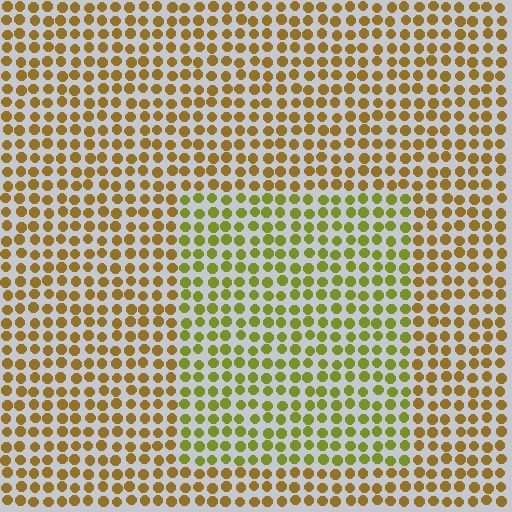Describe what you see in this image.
The image is filled with small brown elements in a uniform arrangement. A rectangle-shaped region is visible where the elements are tinted to a slightly different hue, forming a subtle color boundary.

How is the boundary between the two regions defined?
The boundary is defined purely by a slight shift in hue (about 31 degrees). Spacing, size, and orientation are identical on both sides.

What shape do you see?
I see a rectangle.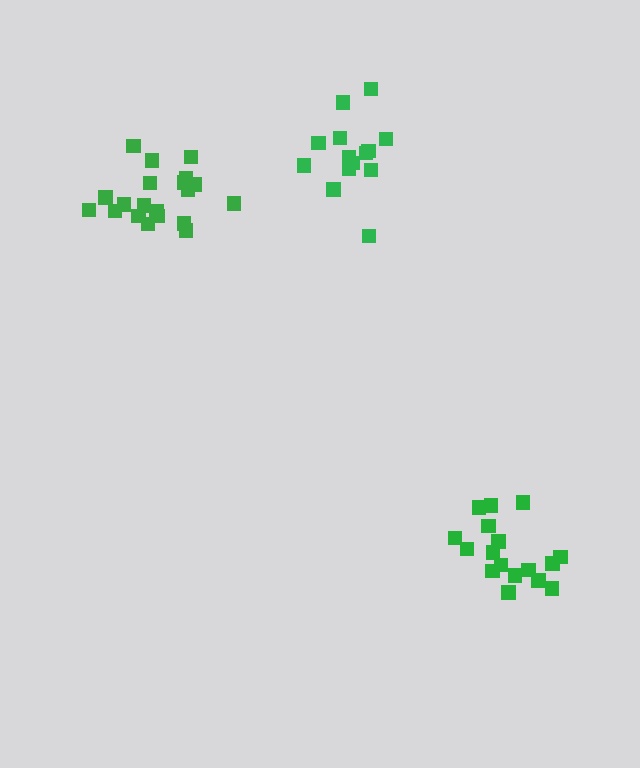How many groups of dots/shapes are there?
There are 3 groups.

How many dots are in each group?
Group 1: 17 dots, Group 2: 14 dots, Group 3: 20 dots (51 total).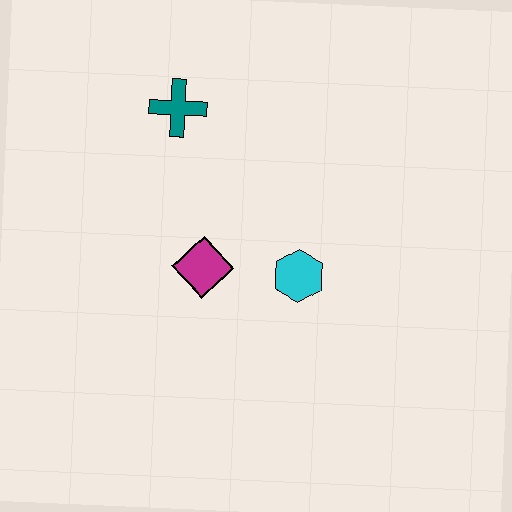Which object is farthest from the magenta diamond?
The teal cross is farthest from the magenta diamond.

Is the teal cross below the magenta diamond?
No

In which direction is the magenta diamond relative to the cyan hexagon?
The magenta diamond is to the left of the cyan hexagon.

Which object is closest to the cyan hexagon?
The magenta diamond is closest to the cyan hexagon.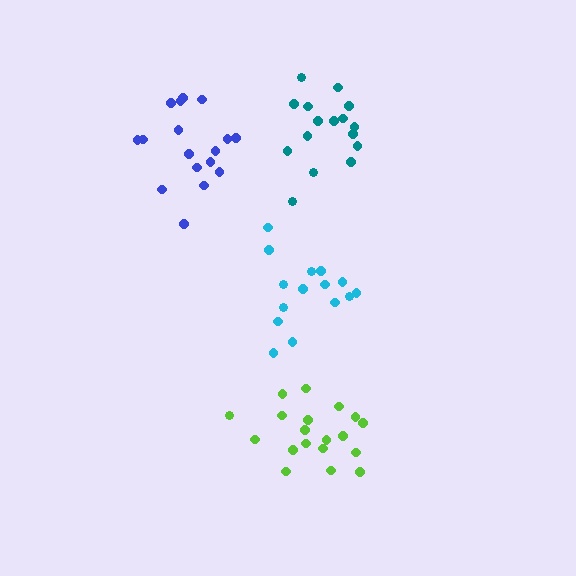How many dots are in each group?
Group 1: 16 dots, Group 2: 15 dots, Group 3: 17 dots, Group 4: 19 dots (67 total).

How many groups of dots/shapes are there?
There are 4 groups.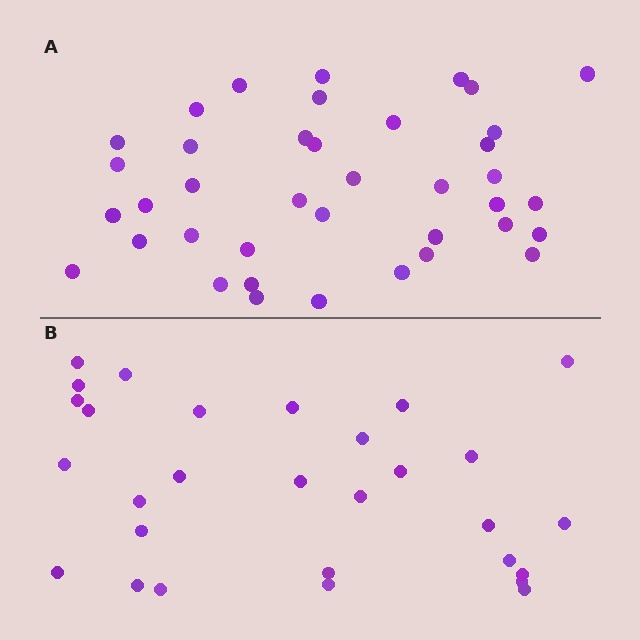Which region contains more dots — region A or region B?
Region A (the top region) has more dots.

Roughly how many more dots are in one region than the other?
Region A has roughly 10 or so more dots than region B.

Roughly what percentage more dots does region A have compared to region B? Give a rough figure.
About 35% more.